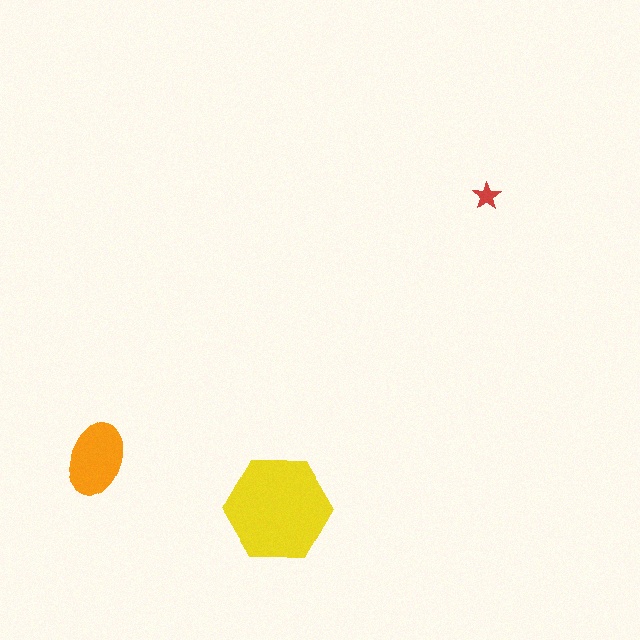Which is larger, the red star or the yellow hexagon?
The yellow hexagon.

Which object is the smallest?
The red star.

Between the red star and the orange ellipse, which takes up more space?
The orange ellipse.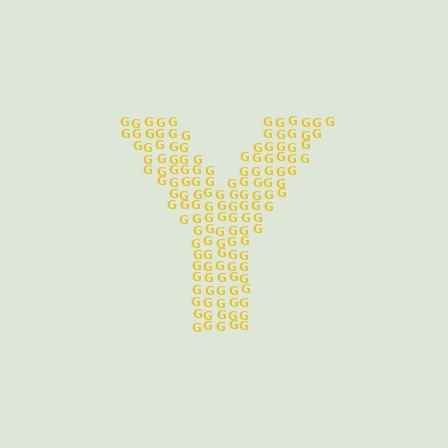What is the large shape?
The large shape is the letter Y.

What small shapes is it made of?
It is made of small letter G's.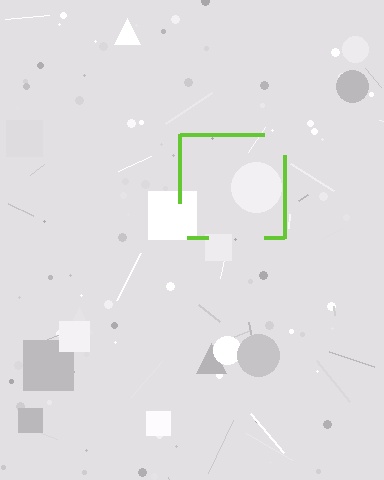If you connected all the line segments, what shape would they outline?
They would outline a square.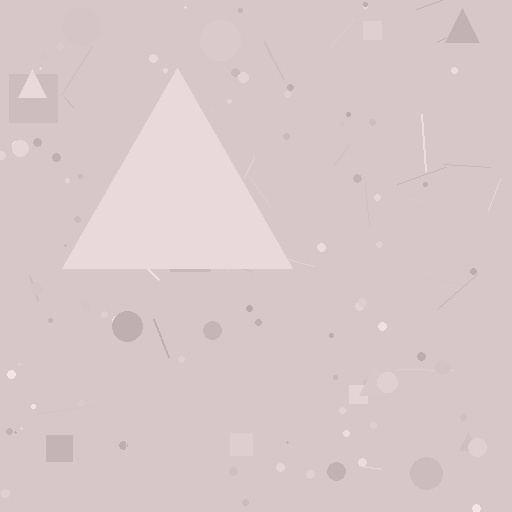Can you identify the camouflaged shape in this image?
The camouflaged shape is a triangle.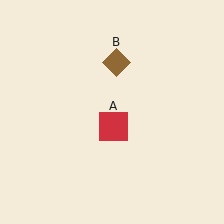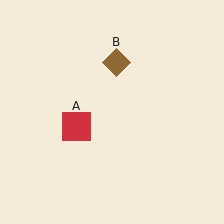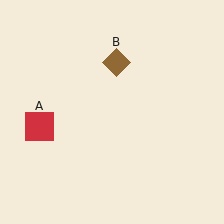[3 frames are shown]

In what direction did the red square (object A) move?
The red square (object A) moved left.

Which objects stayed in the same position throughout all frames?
Brown diamond (object B) remained stationary.